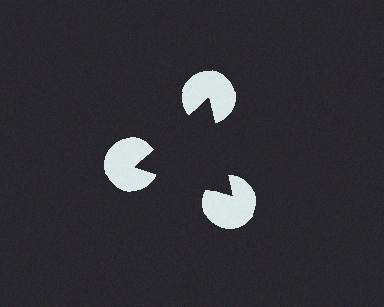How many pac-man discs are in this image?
There are 3 — one at each vertex of the illusory triangle.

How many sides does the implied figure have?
3 sides.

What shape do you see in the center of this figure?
An illusory triangle — its edges are inferred from the aligned wedge cuts in the pac-man discs, not physically drawn.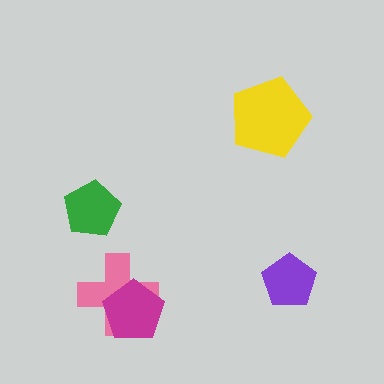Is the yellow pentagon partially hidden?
No, no other shape covers it.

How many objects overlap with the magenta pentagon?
1 object overlaps with the magenta pentagon.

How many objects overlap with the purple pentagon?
0 objects overlap with the purple pentagon.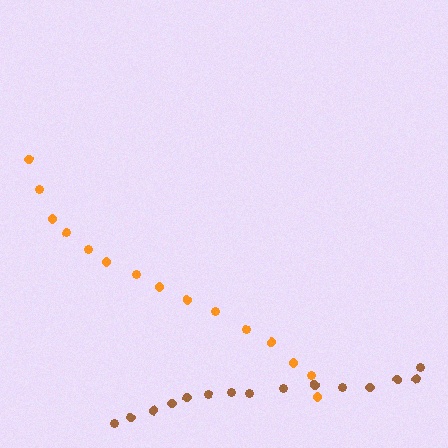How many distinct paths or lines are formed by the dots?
There are 2 distinct paths.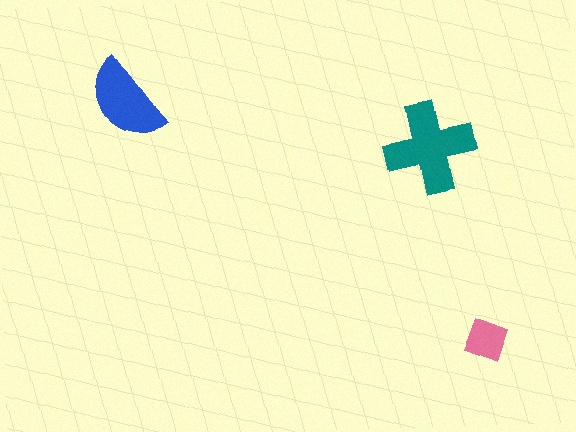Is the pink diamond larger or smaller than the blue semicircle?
Smaller.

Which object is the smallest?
The pink diamond.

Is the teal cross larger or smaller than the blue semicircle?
Larger.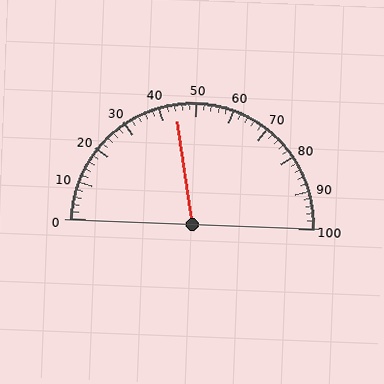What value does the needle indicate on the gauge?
The needle indicates approximately 44.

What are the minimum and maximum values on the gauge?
The gauge ranges from 0 to 100.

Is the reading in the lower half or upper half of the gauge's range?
The reading is in the lower half of the range (0 to 100).